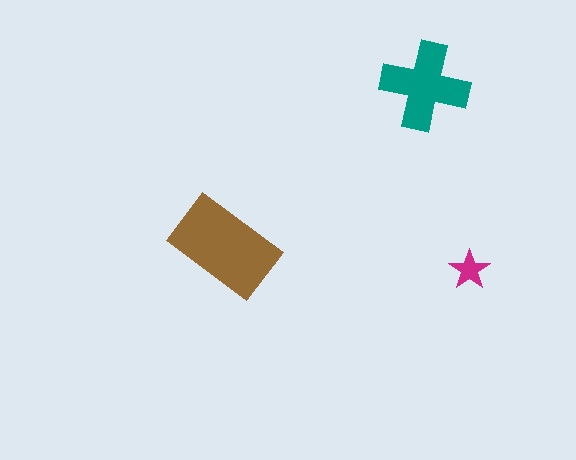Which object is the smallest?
The magenta star.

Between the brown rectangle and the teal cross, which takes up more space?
The brown rectangle.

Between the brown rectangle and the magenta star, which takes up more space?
The brown rectangle.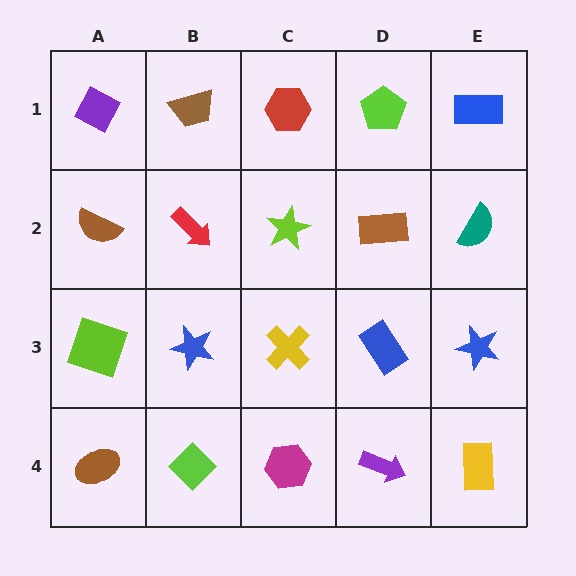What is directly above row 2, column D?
A lime pentagon.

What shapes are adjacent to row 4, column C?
A yellow cross (row 3, column C), a lime diamond (row 4, column B), a purple arrow (row 4, column D).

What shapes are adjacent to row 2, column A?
A purple diamond (row 1, column A), a lime square (row 3, column A), a red arrow (row 2, column B).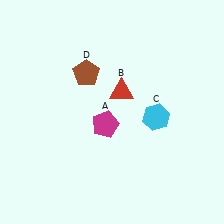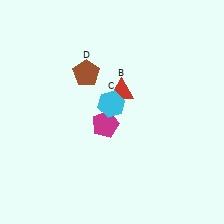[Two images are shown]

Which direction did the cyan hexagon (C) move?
The cyan hexagon (C) moved left.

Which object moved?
The cyan hexagon (C) moved left.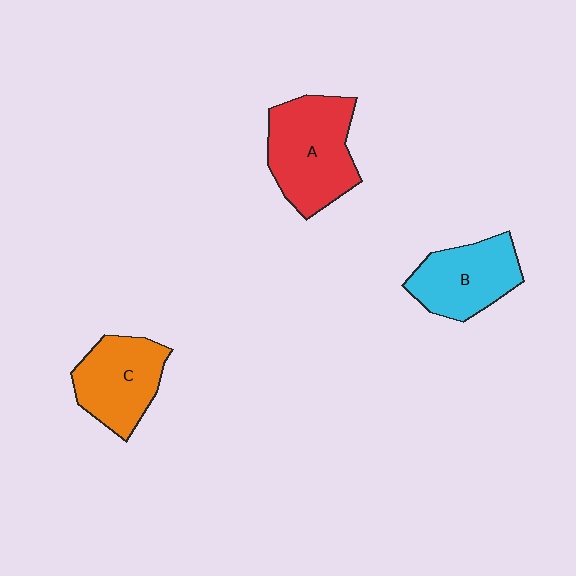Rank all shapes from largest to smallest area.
From largest to smallest: A (red), C (orange), B (cyan).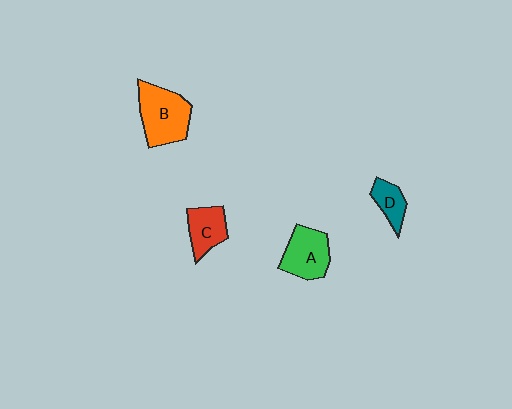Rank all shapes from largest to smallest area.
From largest to smallest: B (orange), A (green), C (red), D (teal).